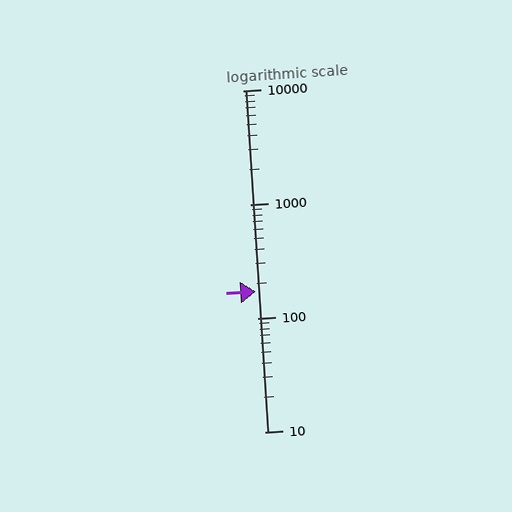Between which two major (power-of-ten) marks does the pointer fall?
The pointer is between 100 and 1000.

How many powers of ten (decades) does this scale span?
The scale spans 3 decades, from 10 to 10000.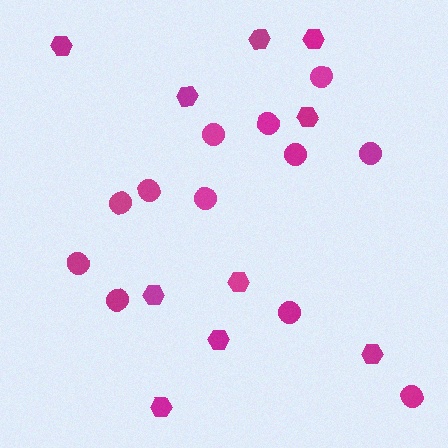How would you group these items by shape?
There are 2 groups: one group of hexagons (10) and one group of circles (12).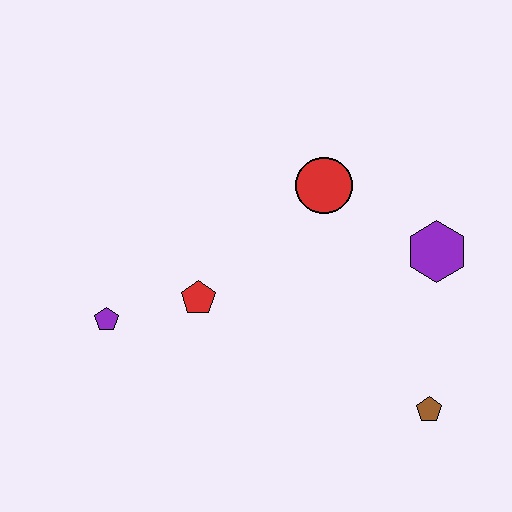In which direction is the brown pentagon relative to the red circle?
The brown pentagon is below the red circle.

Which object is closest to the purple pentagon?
The red pentagon is closest to the purple pentagon.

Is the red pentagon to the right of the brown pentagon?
No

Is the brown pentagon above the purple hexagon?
No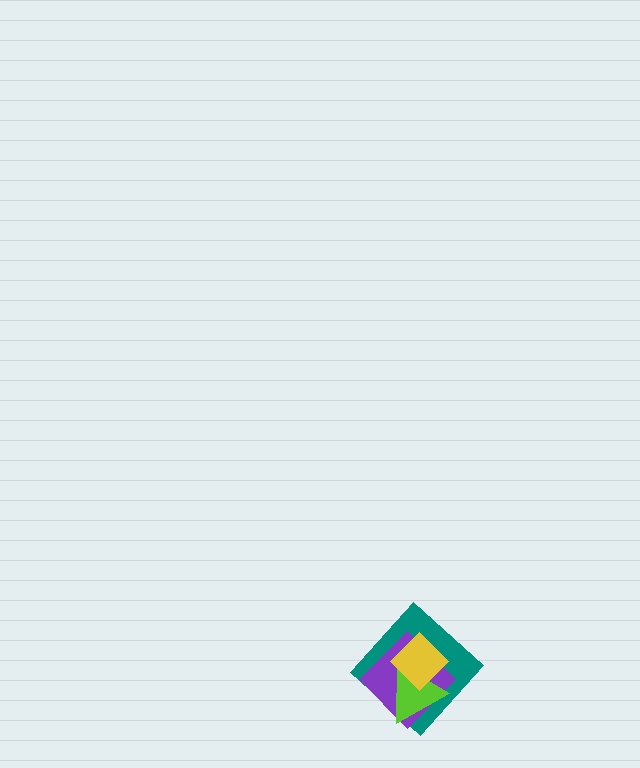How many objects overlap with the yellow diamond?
3 objects overlap with the yellow diamond.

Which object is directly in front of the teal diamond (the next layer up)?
The purple diamond is directly in front of the teal diamond.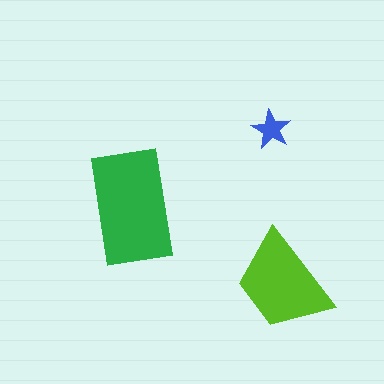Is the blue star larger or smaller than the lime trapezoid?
Smaller.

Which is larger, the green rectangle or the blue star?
The green rectangle.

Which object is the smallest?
The blue star.